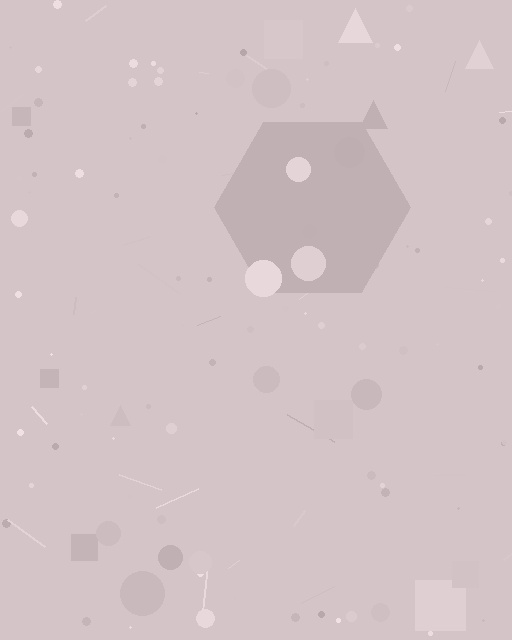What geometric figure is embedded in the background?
A hexagon is embedded in the background.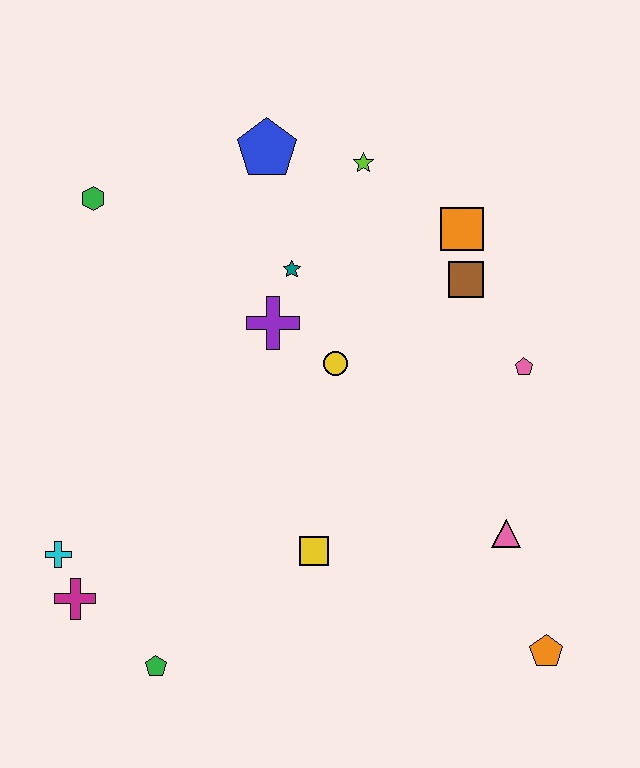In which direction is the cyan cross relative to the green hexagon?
The cyan cross is below the green hexagon.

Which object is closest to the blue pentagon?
The lime star is closest to the blue pentagon.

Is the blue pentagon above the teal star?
Yes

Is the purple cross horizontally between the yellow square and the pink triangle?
No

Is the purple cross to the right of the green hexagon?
Yes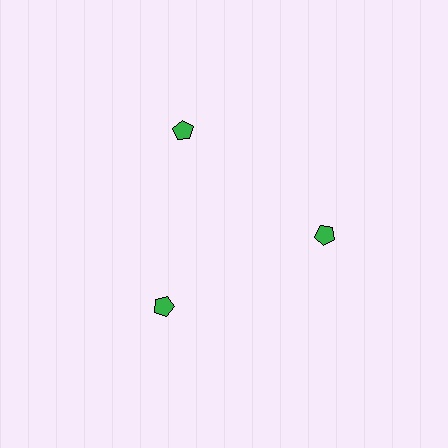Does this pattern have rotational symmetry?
Yes, this pattern has 3-fold rotational symmetry. It looks the same after rotating 120 degrees around the center.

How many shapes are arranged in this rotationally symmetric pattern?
There are 3 shapes, arranged in 3 groups of 1.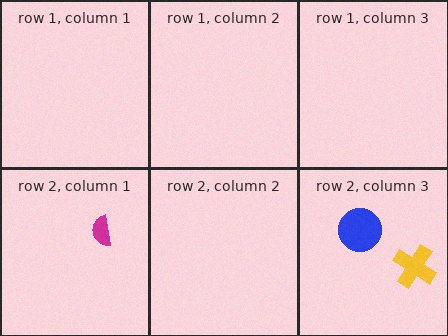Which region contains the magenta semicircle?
The row 2, column 1 region.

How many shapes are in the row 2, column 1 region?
1.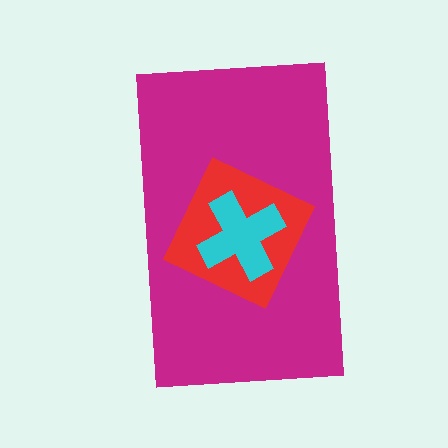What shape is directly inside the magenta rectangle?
The red square.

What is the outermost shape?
The magenta rectangle.